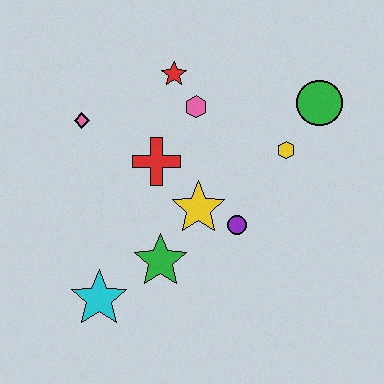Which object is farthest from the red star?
The cyan star is farthest from the red star.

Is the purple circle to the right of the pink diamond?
Yes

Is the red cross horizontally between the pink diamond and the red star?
Yes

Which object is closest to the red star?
The pink hexagon is closest to the red star.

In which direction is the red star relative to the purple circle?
The red star is above the purple circle.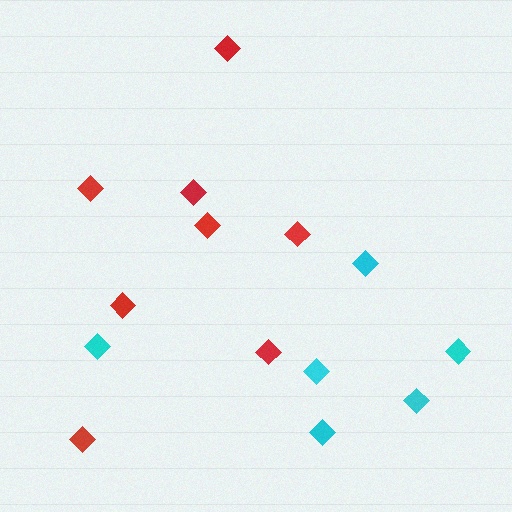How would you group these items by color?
There are 2 groups: one group of red diamonds (8) and one group of cyan diamonds (6).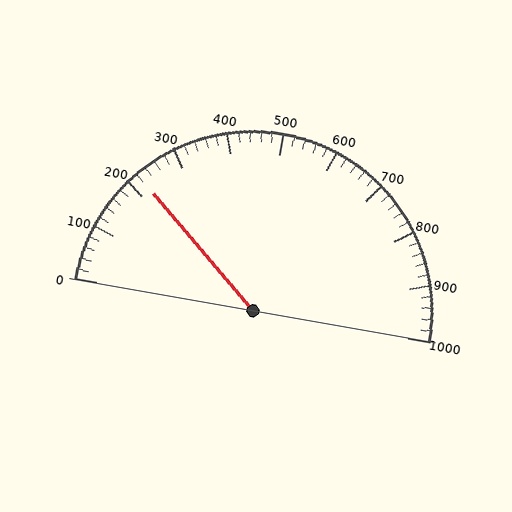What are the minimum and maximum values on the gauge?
The gauge ranges from 0 to 1000.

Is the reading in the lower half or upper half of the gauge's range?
The reading is in the lower half of the range (0 to 1000).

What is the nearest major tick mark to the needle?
The nearest major tick mark is 200.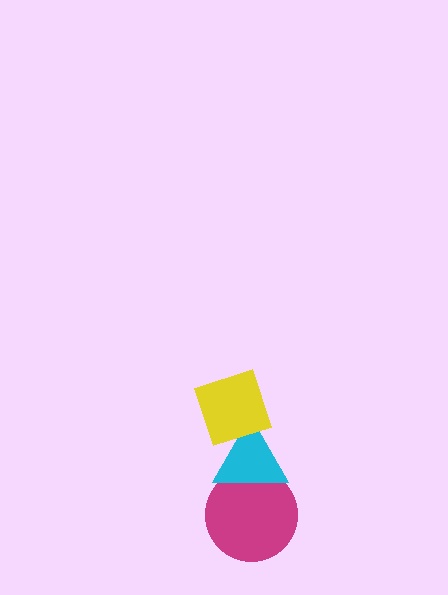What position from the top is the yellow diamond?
The yellow diamond is 1st from the top.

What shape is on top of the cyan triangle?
The yellow diamond is on top of the cyan triangle.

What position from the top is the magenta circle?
The magenta circle is 3rd from the top.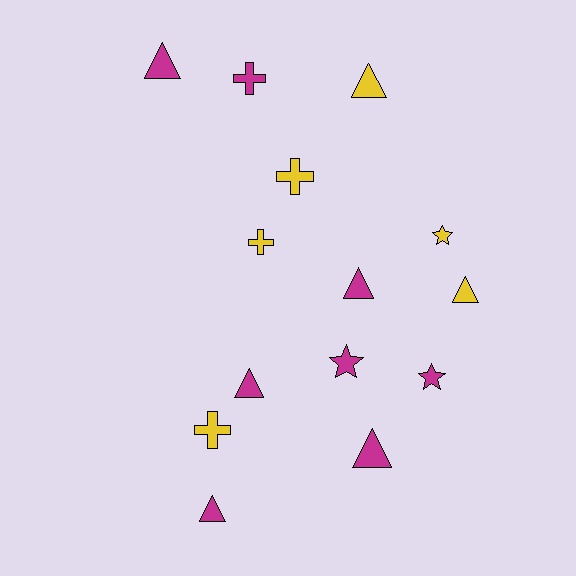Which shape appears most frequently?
Triangle, with 7 objects.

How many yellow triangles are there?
There are 2 yellow triangles.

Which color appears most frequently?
Magenta, with 8 objects.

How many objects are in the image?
There are 14 objects.